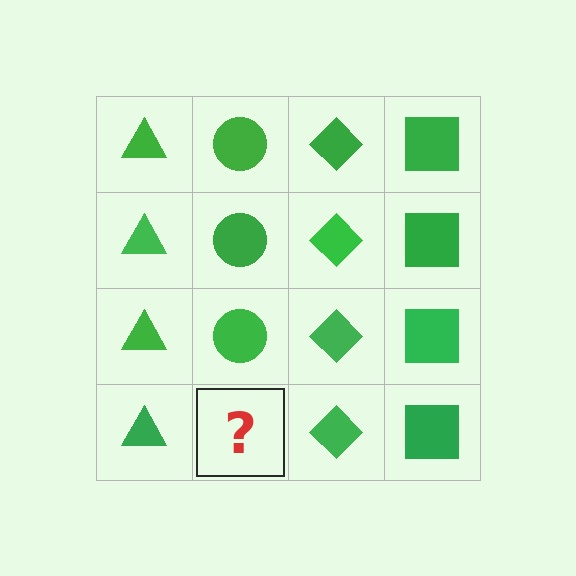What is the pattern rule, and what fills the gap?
The rule is that each column has a consistent shape. The gap should be filled with a green circle.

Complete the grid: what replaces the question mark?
The question mark should be replaced with a green circle.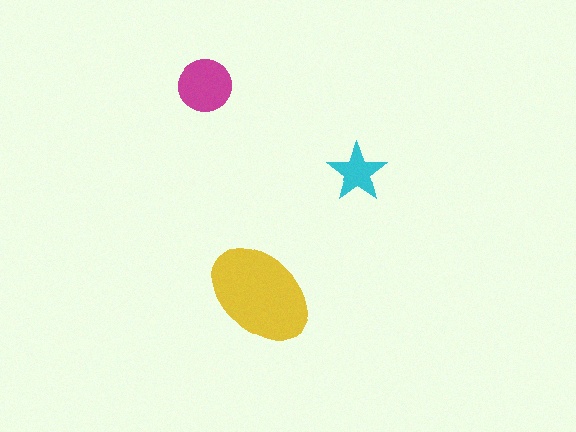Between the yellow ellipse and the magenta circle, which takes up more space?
The yellow ellipse.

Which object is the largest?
The yellow ellipse.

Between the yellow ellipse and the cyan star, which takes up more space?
The yellow ellipse.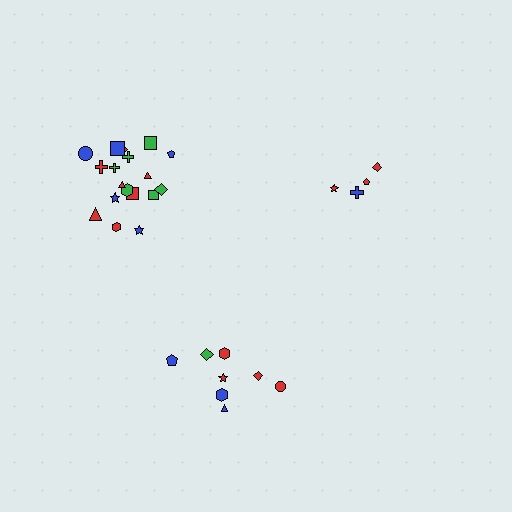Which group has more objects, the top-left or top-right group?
The top-left group.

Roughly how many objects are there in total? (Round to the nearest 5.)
Roughly 30 objects in total.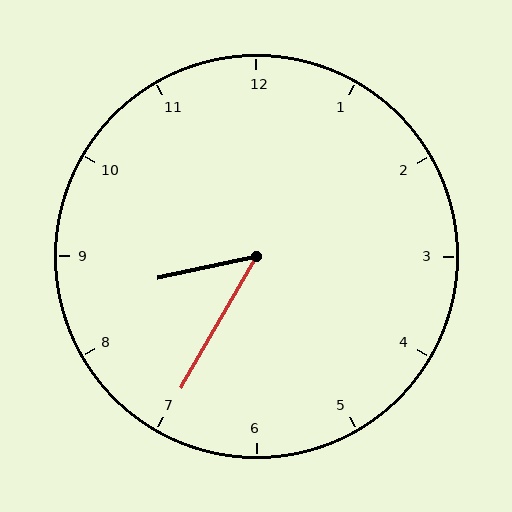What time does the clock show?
8:35.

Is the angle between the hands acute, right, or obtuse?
It is acute.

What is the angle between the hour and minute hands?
Approximately 48 degrees.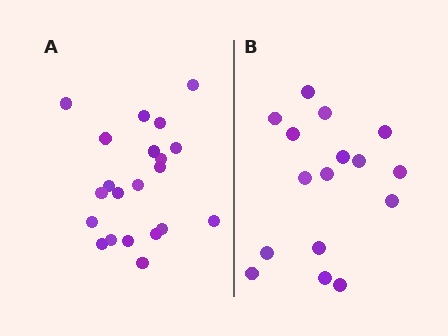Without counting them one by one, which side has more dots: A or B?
Region A (the left region) has more dots.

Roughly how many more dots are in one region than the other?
Region A has about 5 more dots than region B.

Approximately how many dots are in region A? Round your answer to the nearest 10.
About 20 dots. (The exact count is 21, which rounds to 20.)